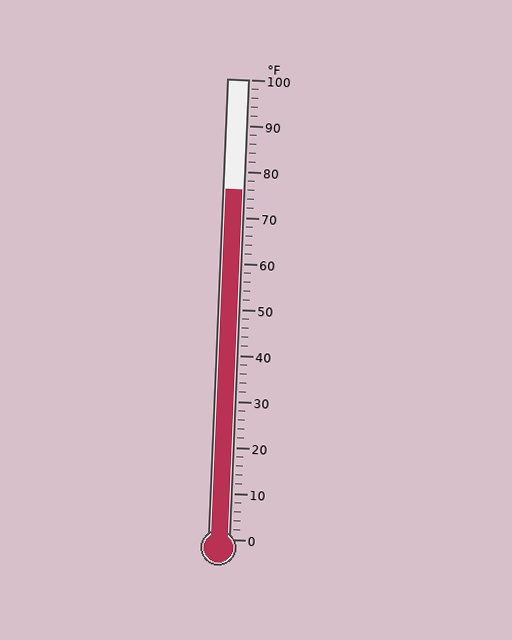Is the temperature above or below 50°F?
The temperature is above 50°F.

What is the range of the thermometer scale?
The thermometer scale ranges from 0°F to 100°F.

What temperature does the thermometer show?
The thermometer shows approximately 76°F.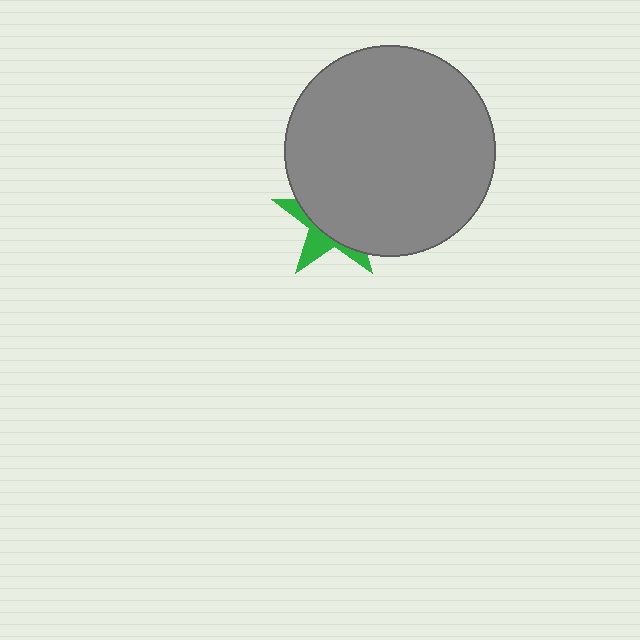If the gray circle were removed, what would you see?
You would see the complete green star.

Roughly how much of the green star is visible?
A small part of it is visible (roughly 31%).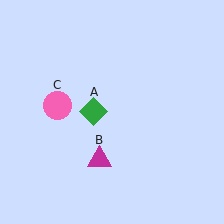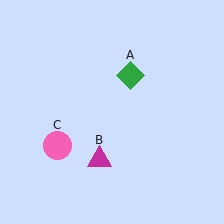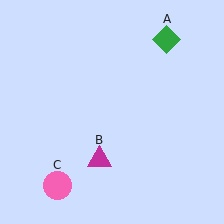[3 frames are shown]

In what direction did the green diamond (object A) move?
The green diamond (object A) moved up and to the right.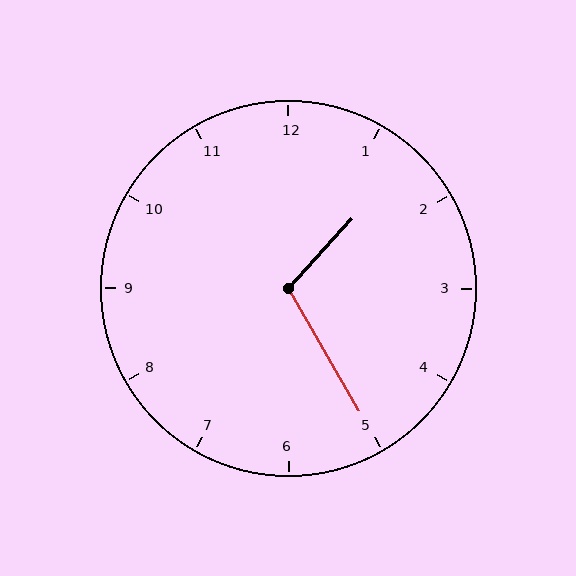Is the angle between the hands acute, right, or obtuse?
It is obtuse.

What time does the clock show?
1:25.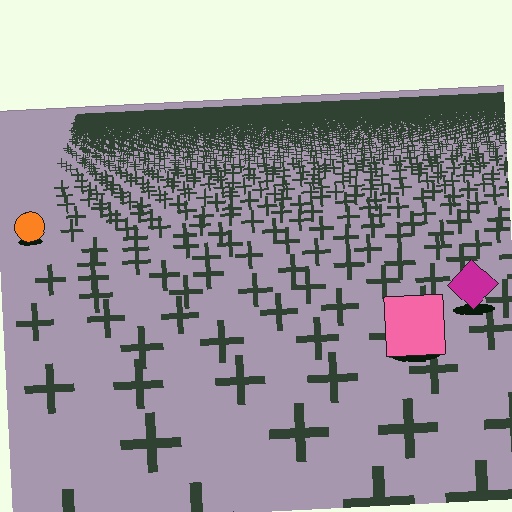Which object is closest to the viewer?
The pink square is closest. The texture marks near it are larger and more spread out.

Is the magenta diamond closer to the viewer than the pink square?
No. The pink square is closer — you can tell from the texture gradient: the ground texture is coarser near it.